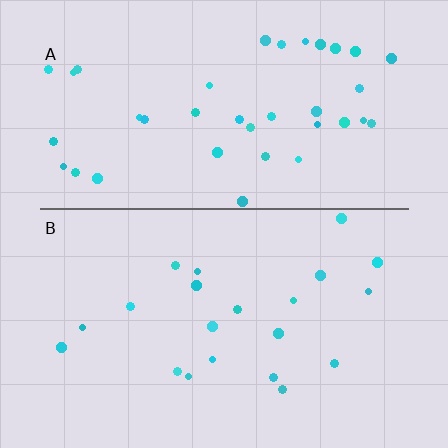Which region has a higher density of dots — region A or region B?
A (the top).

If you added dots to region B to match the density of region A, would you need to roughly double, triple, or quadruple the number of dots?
Approximately double.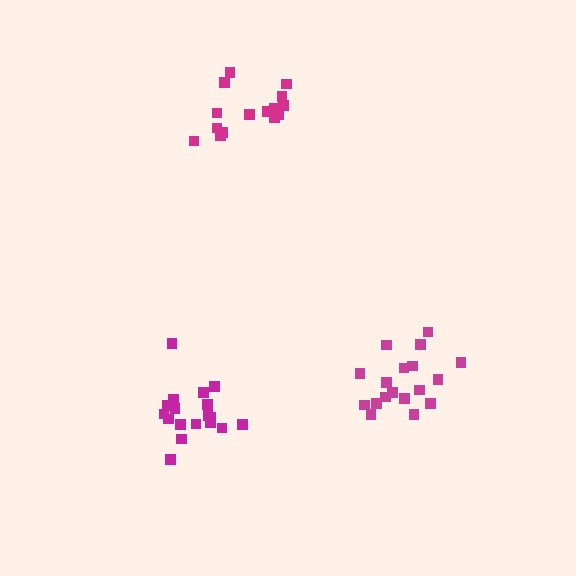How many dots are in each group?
Group 1: 18 dots, Group 2: 15 dots, Group 3: 18 dots (51 total).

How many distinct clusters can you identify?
There are 3 distinct clusters.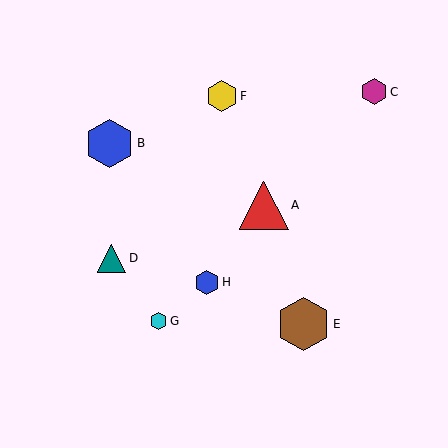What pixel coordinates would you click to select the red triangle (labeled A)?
Click at (264, 205) to select the red triangle A.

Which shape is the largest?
The brown hexagon (labeled E) is the largest.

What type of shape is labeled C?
Shape C is a magenta hexagon.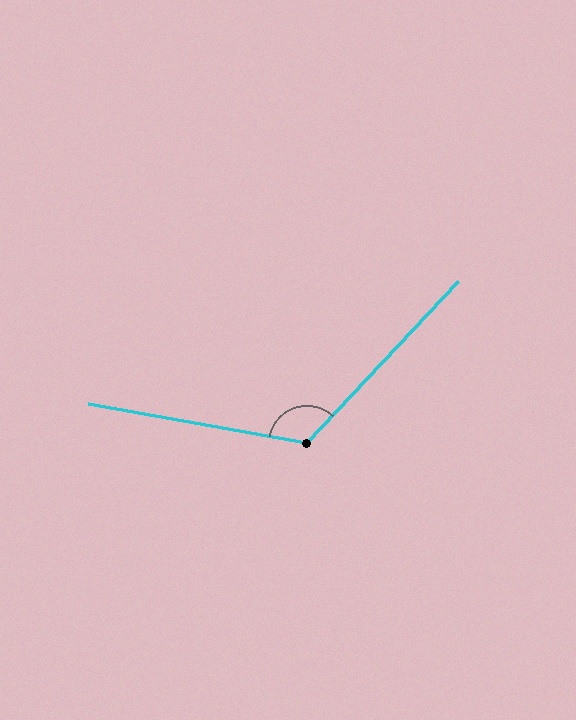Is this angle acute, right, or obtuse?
It is obtuse.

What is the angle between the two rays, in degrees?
Approximately 123 degrees.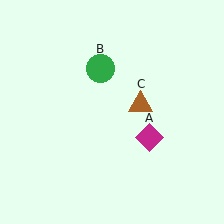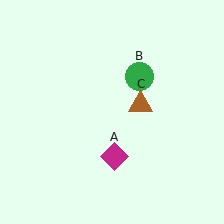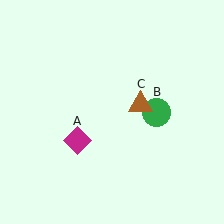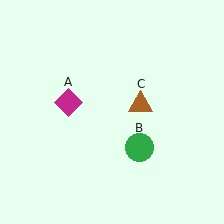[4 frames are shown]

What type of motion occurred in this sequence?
The magenta diamond (object A), green circle (object B) rotated clockwise around the center of the scene.